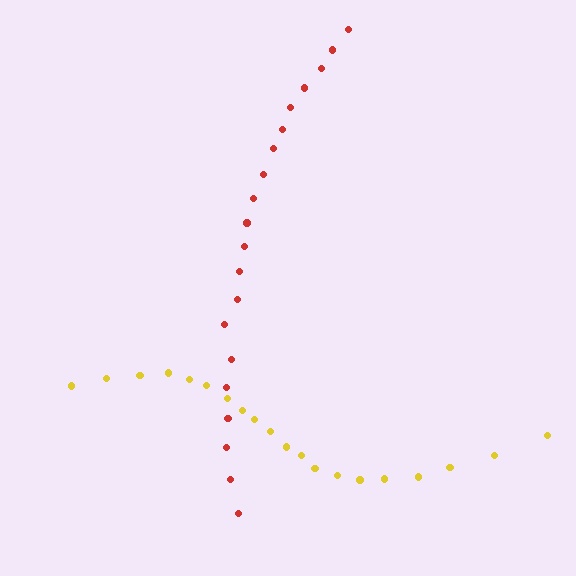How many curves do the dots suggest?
There are 2 distinct paths.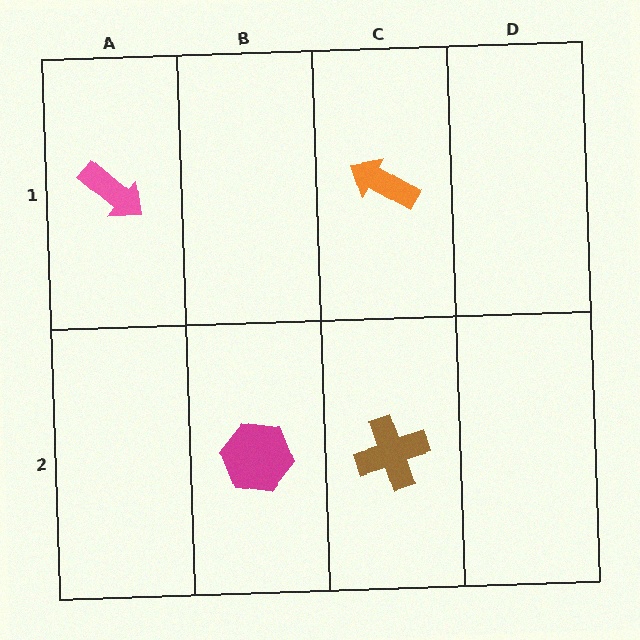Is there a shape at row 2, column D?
No, that cell is empty.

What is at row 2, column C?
A brown cross.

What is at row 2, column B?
A magenta hexagon.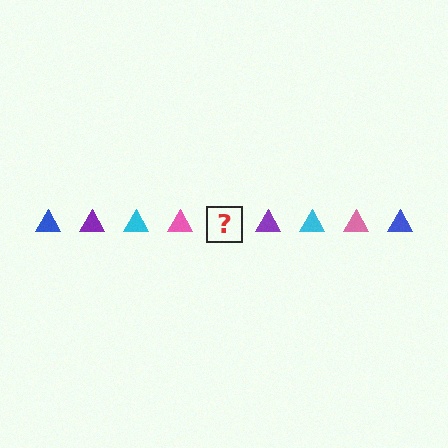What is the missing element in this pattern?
The missing element is a blue triangle.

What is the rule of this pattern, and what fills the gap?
The rule is that the pattern cycles through blue, purple, cyan, pink triangles. The gap should be filled with a blue triangle.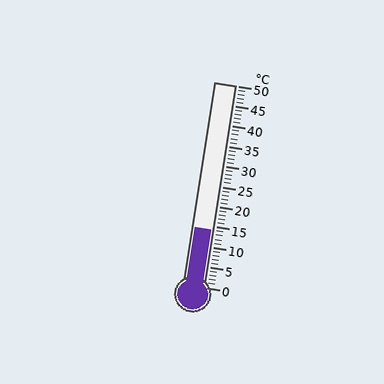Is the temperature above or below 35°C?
The temperature is below 35°C.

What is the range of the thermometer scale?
The thermometer scale ranges from 0°C to 50°C.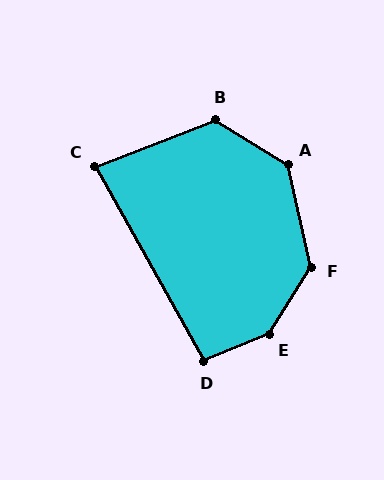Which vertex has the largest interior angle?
E, at approximately 144 degrees.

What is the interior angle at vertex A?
Approximately 134 degrees (obtuse).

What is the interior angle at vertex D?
Approximately 97 degrees (obtuse).